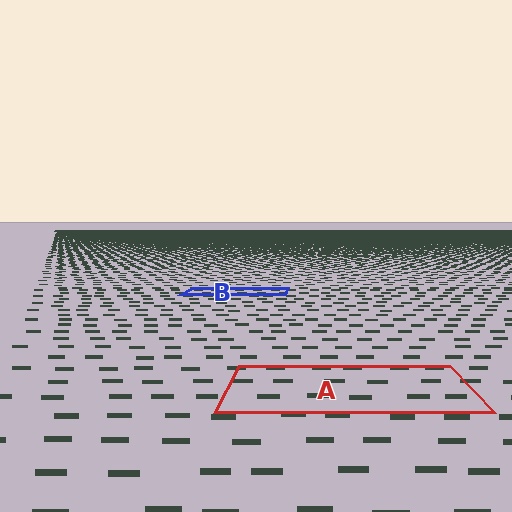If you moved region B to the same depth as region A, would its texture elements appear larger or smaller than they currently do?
They would appear larger. At a closer depth, the same texture elements are projected at a bigger on-screen size.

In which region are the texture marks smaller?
The texture marks are smaller in region B, because it is farther away.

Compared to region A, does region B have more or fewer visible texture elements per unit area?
Region B has more texture elements per unit area — they are packed more densely because it is farther away.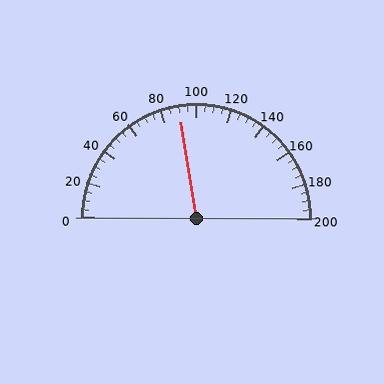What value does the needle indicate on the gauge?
The needle indicates approximately 90.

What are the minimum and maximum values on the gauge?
The gauge ranges from 0 to 200.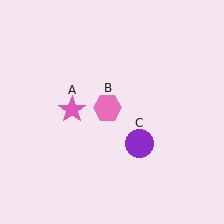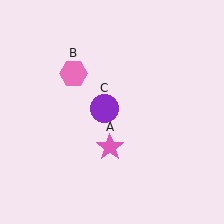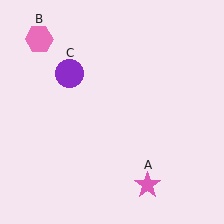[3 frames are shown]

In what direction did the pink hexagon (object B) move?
The pink hexagon (object B) moved up and to the left.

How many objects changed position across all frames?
3 objects changed position: pink star (object A), pink hexagon (object B), purple circle (object C).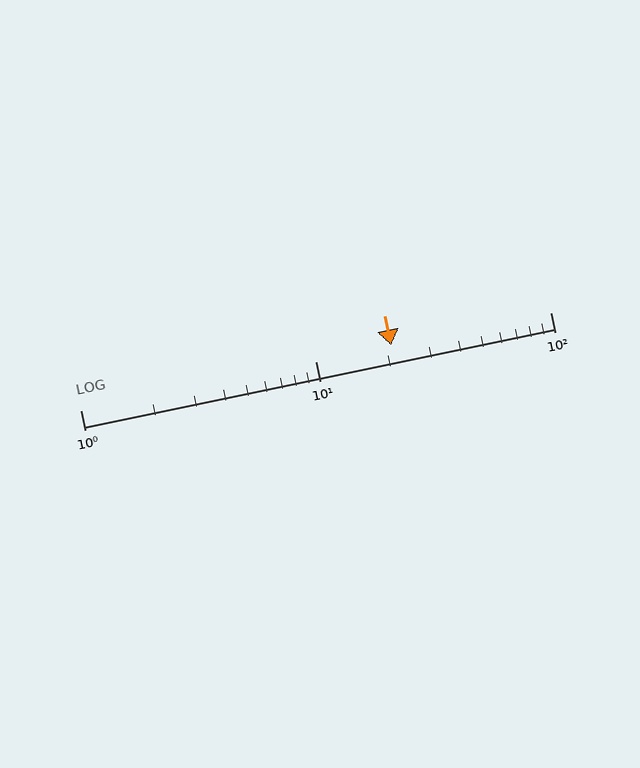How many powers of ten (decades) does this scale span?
The scale spans 2 decades, from 1 to 100.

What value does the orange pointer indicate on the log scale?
The pointer indicates approximately 21.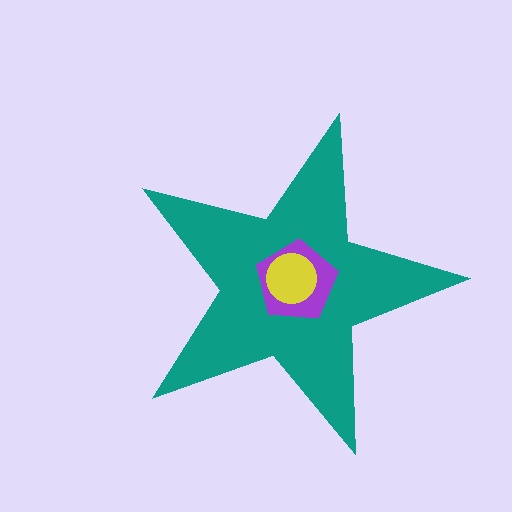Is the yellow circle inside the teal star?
Yes.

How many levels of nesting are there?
3.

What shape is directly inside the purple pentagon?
The yellow circle.